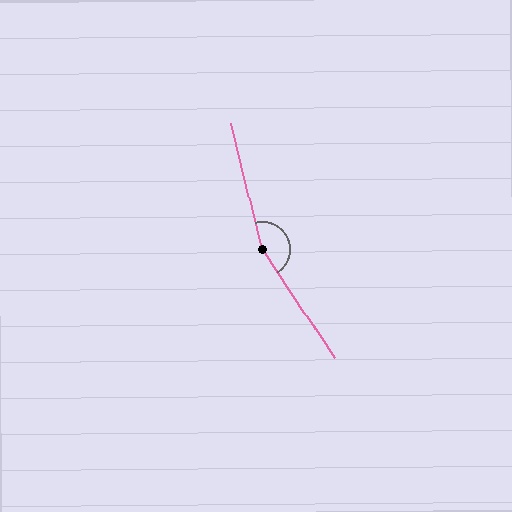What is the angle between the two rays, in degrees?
Approximately 160 degrees.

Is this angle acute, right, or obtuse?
It is obtuse.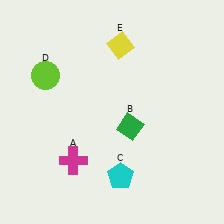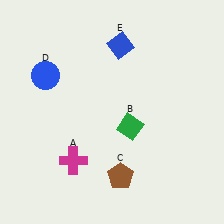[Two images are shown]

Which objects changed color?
C changed from cyan to brown. D changed from lime to blue. E changed from yellow to blue.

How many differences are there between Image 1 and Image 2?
There are 3 differences between the two images.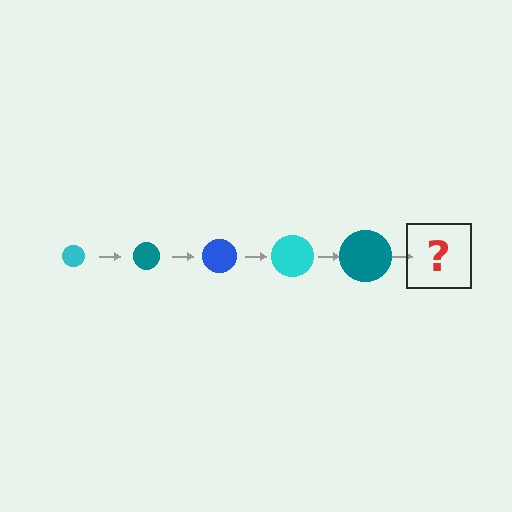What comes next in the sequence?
The next element should be a blue circle, larger than the previous one.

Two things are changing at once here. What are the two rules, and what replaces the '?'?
The two rules are that the circle grows larger each step and the color cycles through cyan, teal, and blue. The '?' should be a blue circle, larger than the previous one.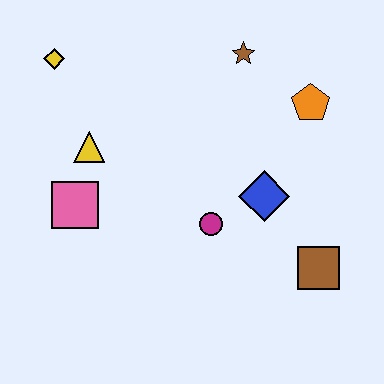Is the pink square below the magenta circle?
No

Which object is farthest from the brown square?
The yellow diamond is farthest from the brown square.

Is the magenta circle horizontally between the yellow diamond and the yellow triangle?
No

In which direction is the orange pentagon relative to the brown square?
The orange pentagon is above the brown square.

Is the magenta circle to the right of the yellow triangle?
Yes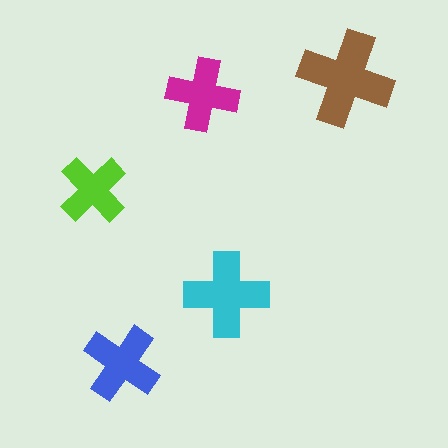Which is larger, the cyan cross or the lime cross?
The cyan one.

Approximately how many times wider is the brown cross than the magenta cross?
About 1.5 times wider.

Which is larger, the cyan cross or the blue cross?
The cyan one.